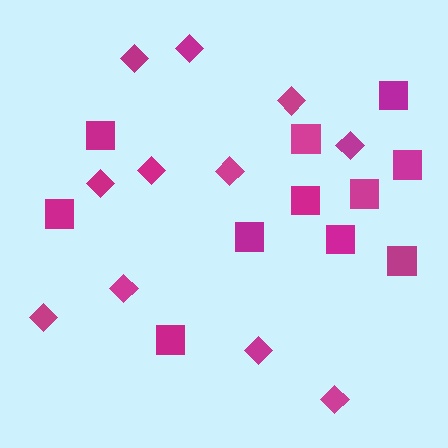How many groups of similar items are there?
There are 2 groups: one group of diamonds (11) and one group of squares (11).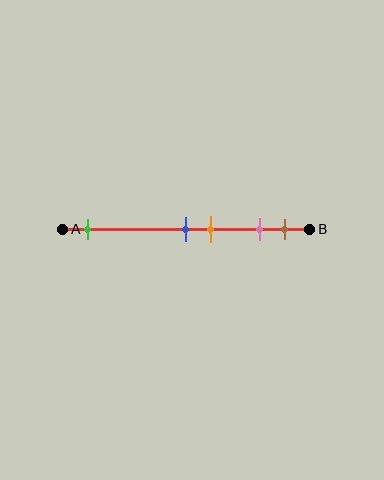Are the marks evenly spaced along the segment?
No, the marks are not evenly spaced.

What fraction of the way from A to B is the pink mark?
The pink mark is approximately 80% (0.8) of the way from A to B.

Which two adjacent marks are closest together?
The blue and orange marks are the closest adjacent pair.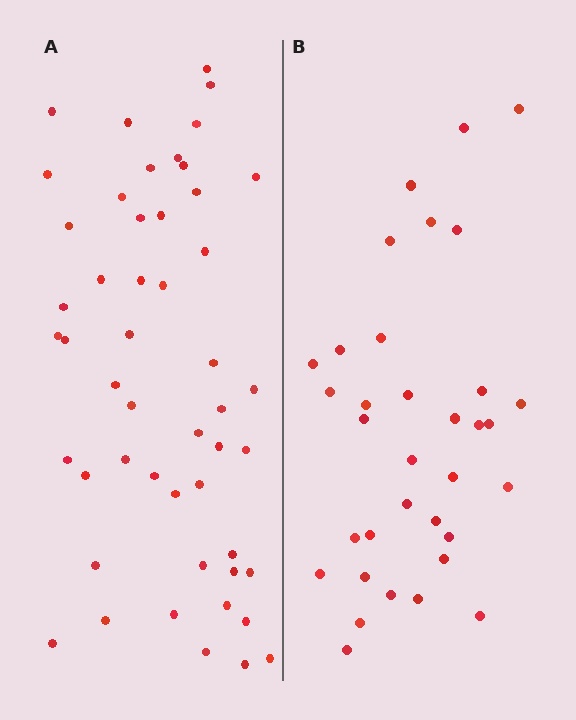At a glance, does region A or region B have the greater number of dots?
Region A (the left region) has more dots.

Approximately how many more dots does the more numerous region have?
Region A has approximately 15 more dots than region B.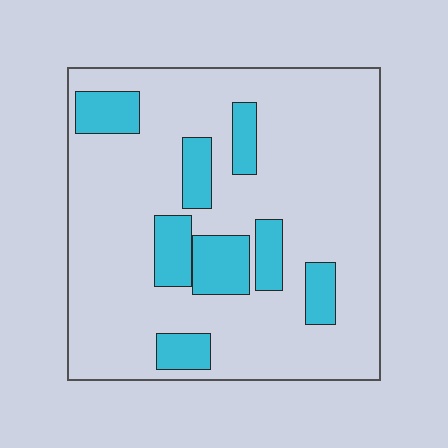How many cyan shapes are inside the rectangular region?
8.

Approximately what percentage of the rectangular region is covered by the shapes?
Approximately 20%.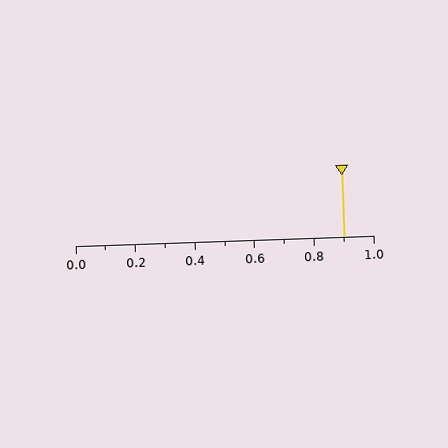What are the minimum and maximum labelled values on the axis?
The axis runs from 0.0 to 1.0.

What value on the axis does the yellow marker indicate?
The marker indicates approximately 0.9.